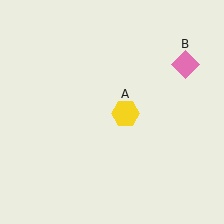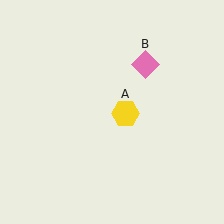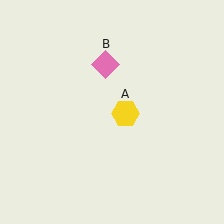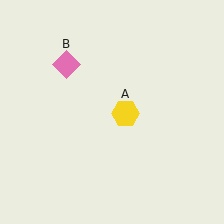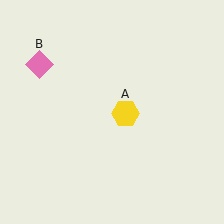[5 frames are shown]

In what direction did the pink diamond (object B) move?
The pink diamond (object B) moved left.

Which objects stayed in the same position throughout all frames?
Yellow hexagon (object A) remained stationary.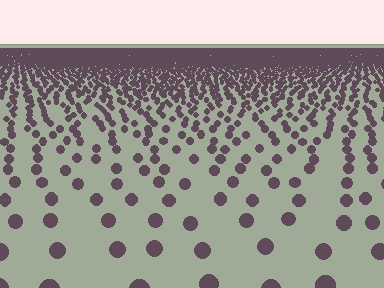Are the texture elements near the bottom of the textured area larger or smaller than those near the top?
Larger. Near the bottom, elements are closer to the viewer and appear at a bigger on-screen size.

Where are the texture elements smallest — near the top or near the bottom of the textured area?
Near the top.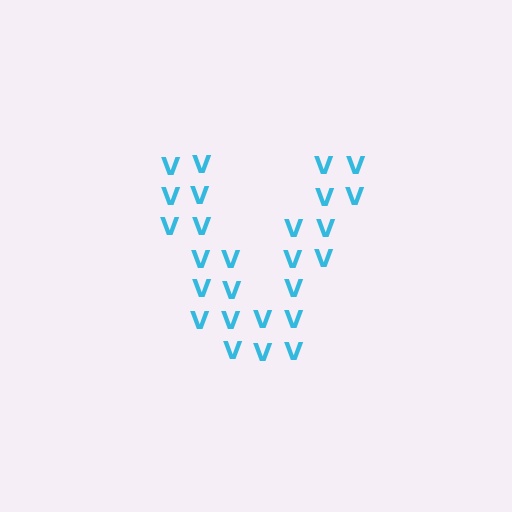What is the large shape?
The large shape is the letter V.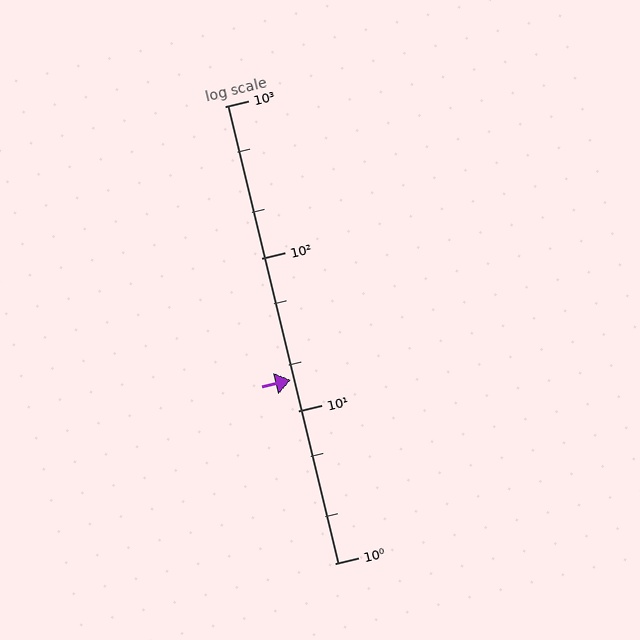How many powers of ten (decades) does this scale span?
The scale spans 3 decades, from 1 to 1000.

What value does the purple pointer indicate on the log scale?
The pointer indicates approximately 16.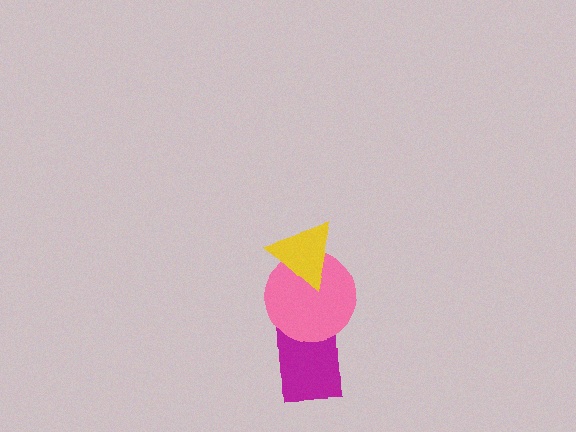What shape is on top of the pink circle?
The yellow triangle is on top of the pink circle.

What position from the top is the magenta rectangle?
The magenta rectangle is 3rd from the top.